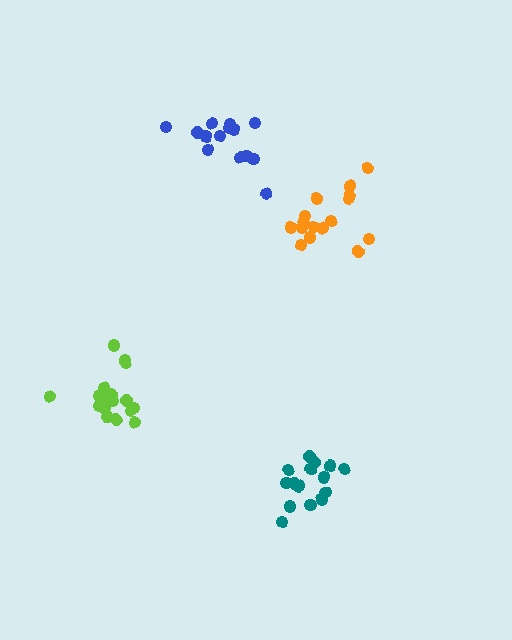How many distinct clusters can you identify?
There are 4 distinct clusters.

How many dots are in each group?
Group 1: 20 dots, Group 2: 14 dots, Group 3: 16 dots, Group 4: 15 dots (65 total).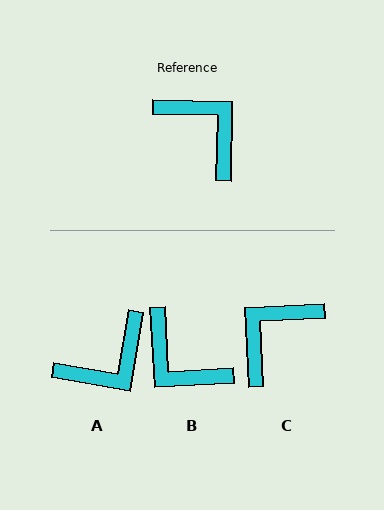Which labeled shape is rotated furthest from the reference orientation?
B, about 176 degrees away.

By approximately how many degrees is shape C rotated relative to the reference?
Approximately 94 degrees counter-clockwise.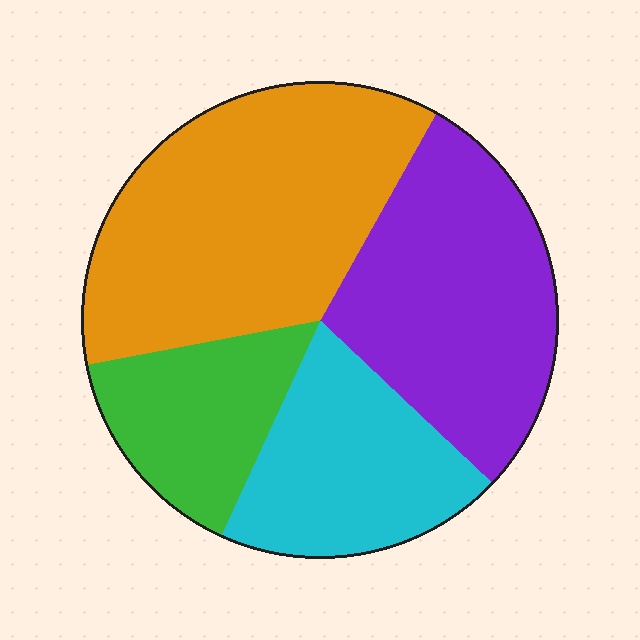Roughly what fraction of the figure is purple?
Purple takes up about one quarter (1/4) of the figure.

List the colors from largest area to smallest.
From largest to smallest: orange, purple, cyan, green.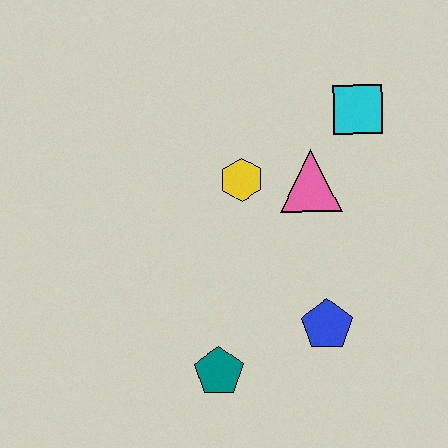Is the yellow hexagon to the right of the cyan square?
No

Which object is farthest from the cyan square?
The teal pentagon is farthest from the cyan square.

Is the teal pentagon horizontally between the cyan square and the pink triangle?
No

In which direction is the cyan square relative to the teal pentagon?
The cyan square is above the teal pentagon.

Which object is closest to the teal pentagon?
The blue pentagon is closest to the teal pentagon.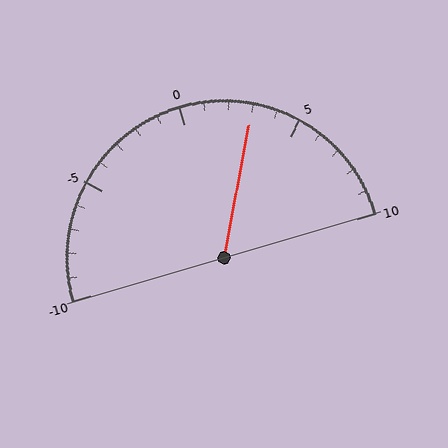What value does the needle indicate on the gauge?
The needle indicates approximately 3.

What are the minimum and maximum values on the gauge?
The gauge ranges from -10 to 10.